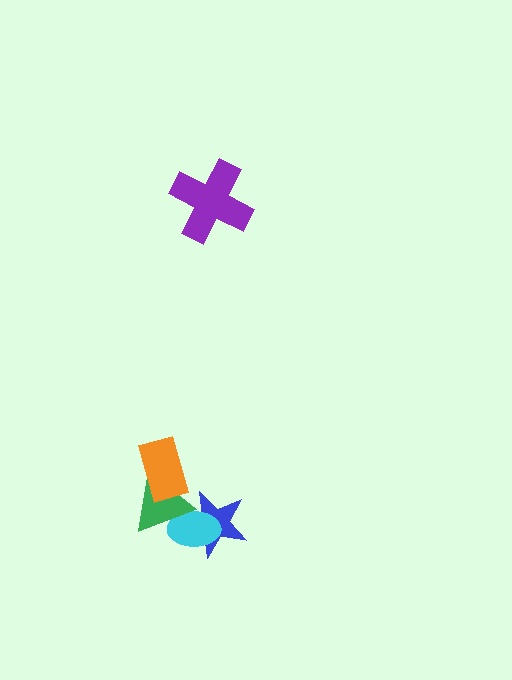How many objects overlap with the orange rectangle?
1 object overlaps with the orange rectangle.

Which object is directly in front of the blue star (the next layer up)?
The cyan ellipse is directly in front of the blue star.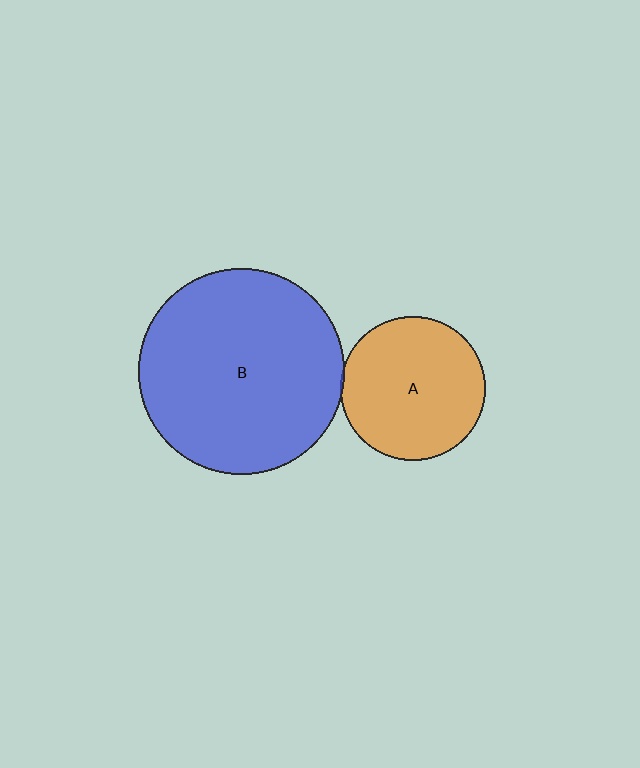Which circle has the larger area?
Circle B (blue).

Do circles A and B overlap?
Yes.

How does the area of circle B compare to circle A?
Approximately 2.0 times.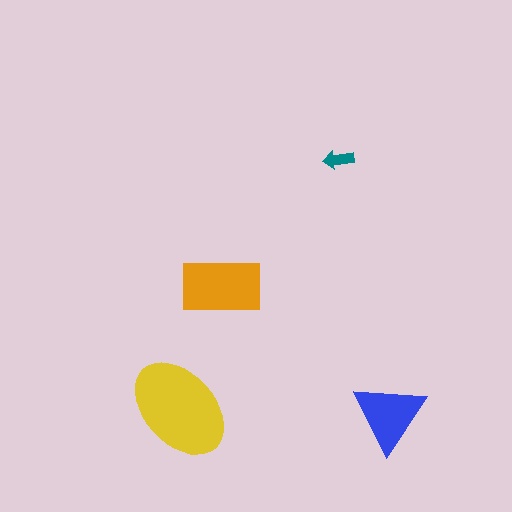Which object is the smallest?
The teal arrow.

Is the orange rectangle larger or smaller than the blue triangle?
Larger.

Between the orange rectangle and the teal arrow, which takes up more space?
The orange rectangle.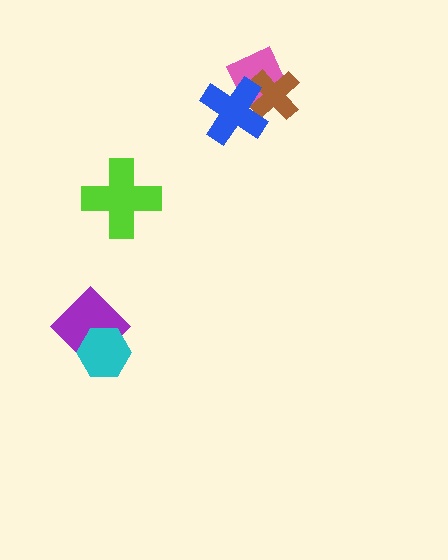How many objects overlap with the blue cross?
2 objects overlap with the blue cross.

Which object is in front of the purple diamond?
The cyan hexagon is in front of the purple diamond.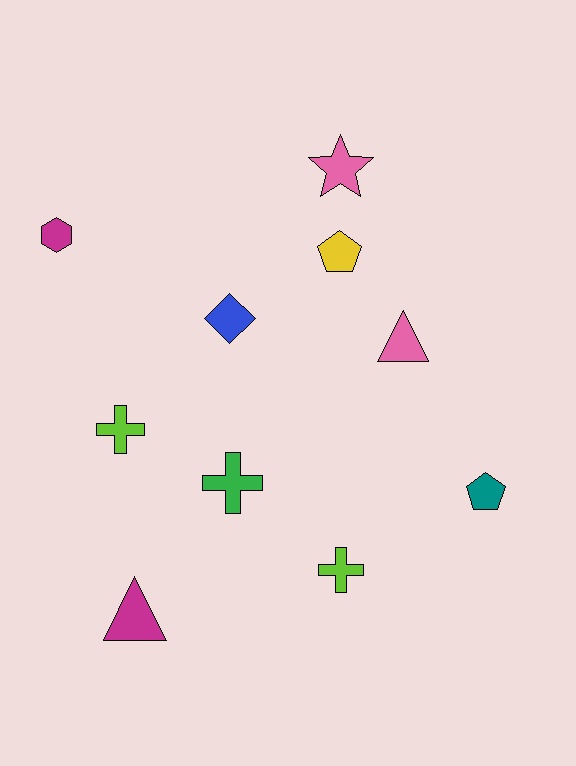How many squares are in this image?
There are no squares.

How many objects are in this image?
There are 10 objects.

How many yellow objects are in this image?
There is 1 yellow object.